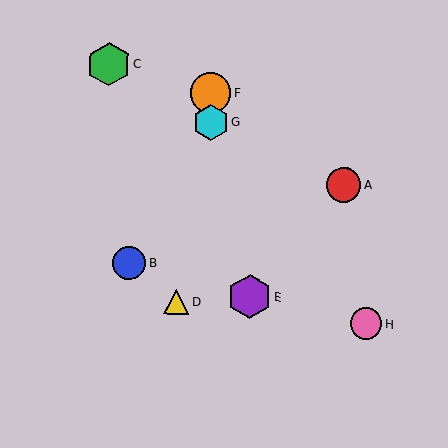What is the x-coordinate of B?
Object B is at x≈129.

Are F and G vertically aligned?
Yes, both are at x≈211.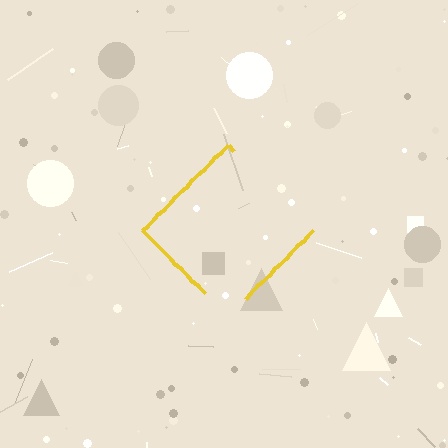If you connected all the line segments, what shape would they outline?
They would outline a diamond.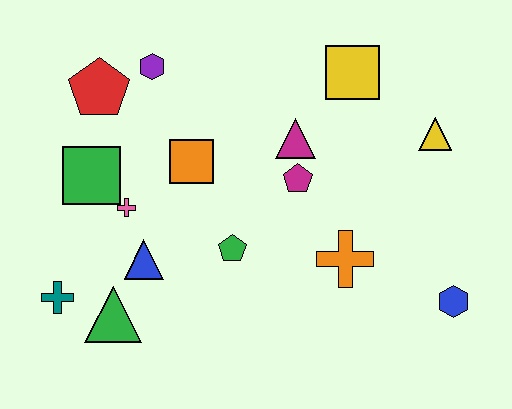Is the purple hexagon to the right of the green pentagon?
No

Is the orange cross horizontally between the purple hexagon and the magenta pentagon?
No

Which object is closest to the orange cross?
The magenta pentagon is closest to the orange cross.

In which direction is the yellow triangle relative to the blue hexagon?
The yellow triangle is above the blue hexagon.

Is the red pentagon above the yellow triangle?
Yes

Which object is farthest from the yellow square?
The teal cross is farthest from the yellow square.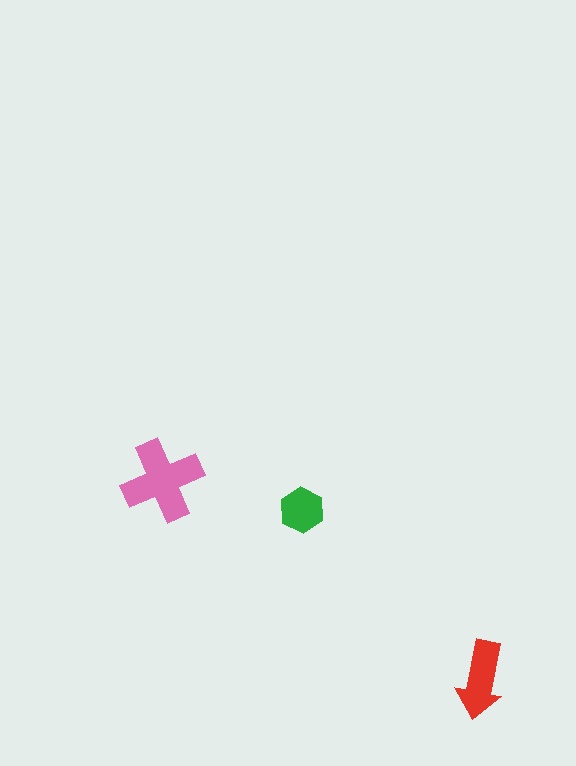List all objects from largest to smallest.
The pink cross, the red arrow, the green hexagon.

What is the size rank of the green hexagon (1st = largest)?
3rd.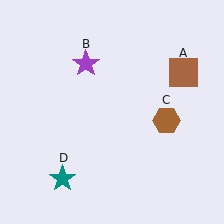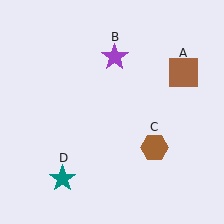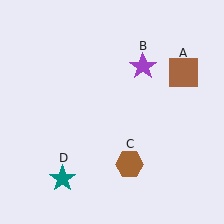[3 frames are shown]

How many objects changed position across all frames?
2 objects changed position: purple star (object B), brown hexagon (object C).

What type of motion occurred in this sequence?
The purple star (object B), brown hexagon (object C) rotated clockwise around the center of the scene.